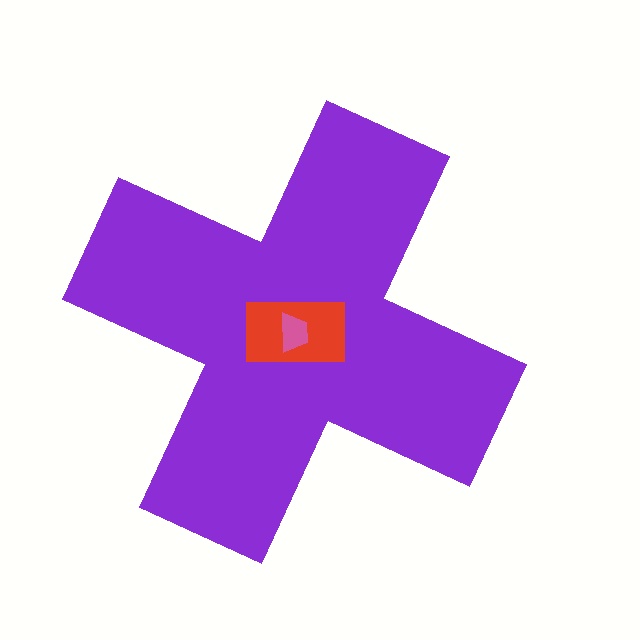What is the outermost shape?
The purple cross.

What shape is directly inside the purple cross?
The red rectangle.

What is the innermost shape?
The pink trapezoid.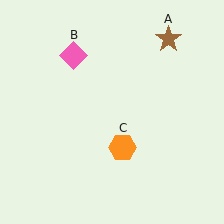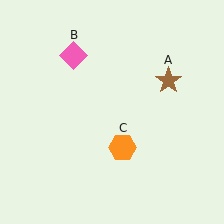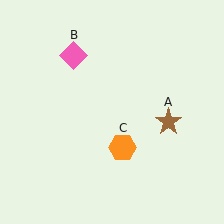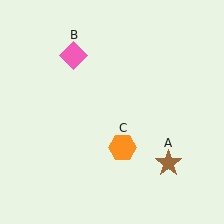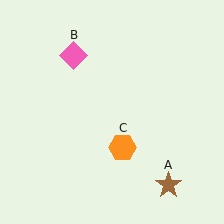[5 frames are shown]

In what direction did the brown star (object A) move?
The brown star (object A) moved down.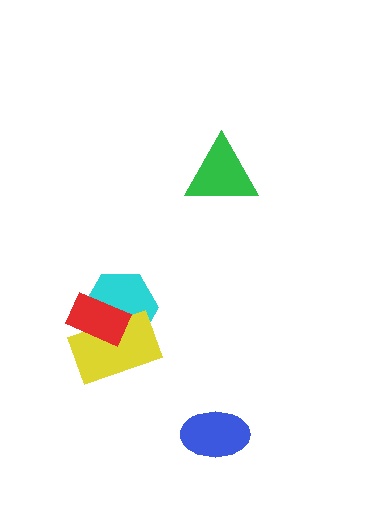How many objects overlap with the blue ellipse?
0 objects overlap with the blue ellipse.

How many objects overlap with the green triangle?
0 objects overlap with the green triangle.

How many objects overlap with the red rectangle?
2 objects overlap with the red rectangle.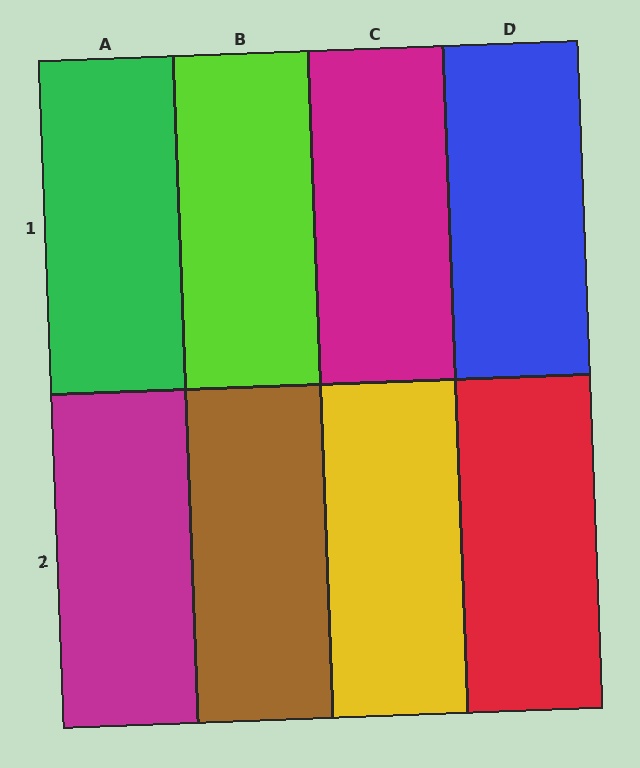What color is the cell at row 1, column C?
Magenta.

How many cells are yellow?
1 cell is yellow.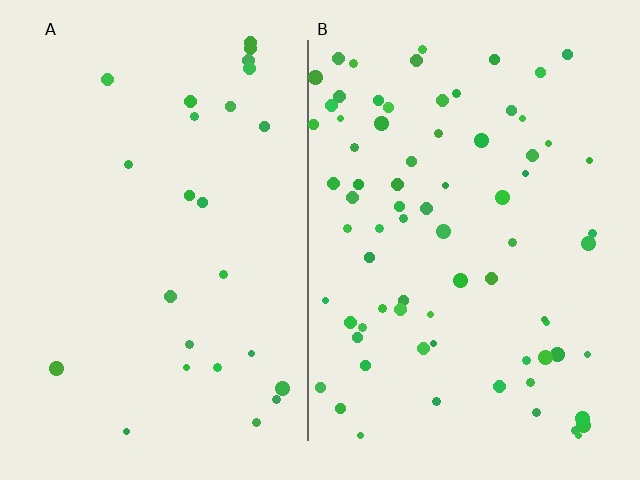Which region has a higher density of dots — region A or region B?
B (the right).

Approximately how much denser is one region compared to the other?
Approximately 2.9× — region B over region A.